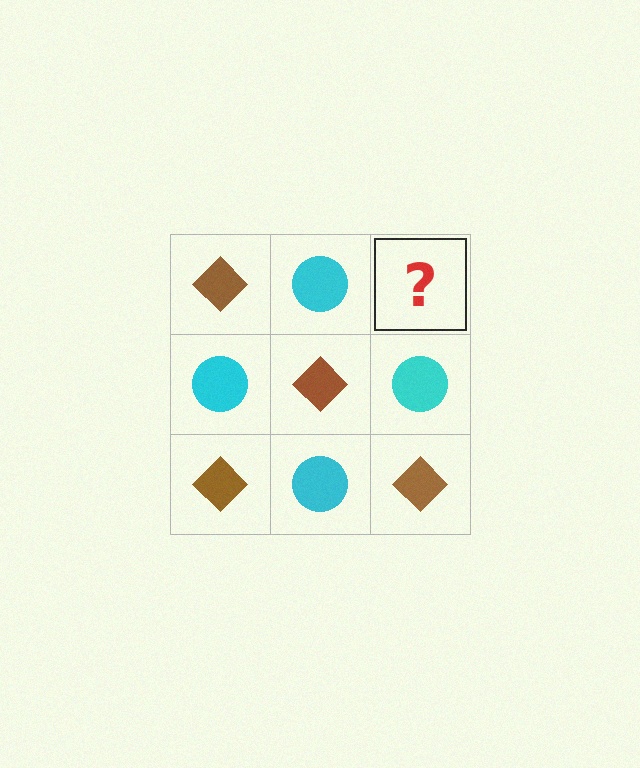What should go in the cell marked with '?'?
The missing cell should contain a brown diamond.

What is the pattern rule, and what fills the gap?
The rule is that it alternates brown diamond and cyan circle in a checkerboard pattern. The gap should be filled with a brown diamond.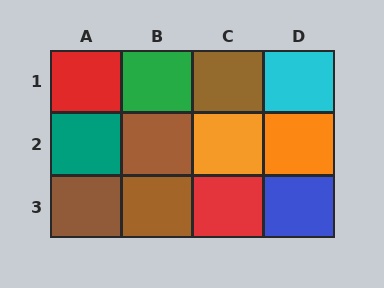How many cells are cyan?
1 cell is cyan.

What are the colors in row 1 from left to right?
Red, green, brown, cyan.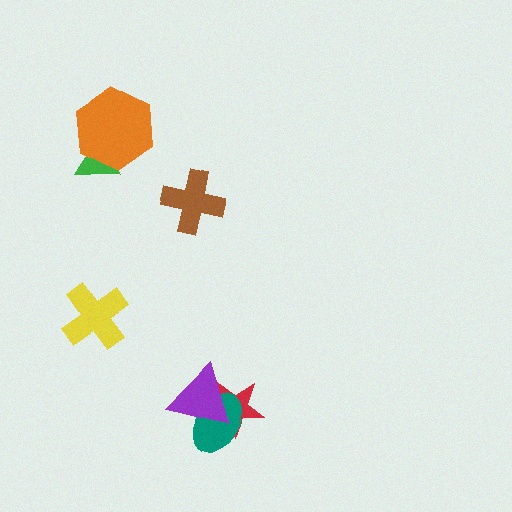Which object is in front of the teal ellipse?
The purple triangle is in front of the teal ellipse.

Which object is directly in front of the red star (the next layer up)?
The teal ellipse is directly in front of the red star.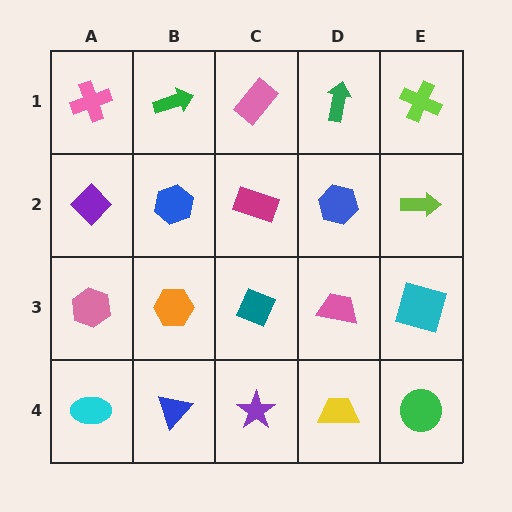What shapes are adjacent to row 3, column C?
A magenta rectangle (row 2, column C), a purple star (row 4, column C), an orange hexagon (row 3, column B), a pink trapezoid (row 3, column D).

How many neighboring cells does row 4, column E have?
2.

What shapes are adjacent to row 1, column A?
A purple diamond (row 2, column A), a green arrow (row 1, column B).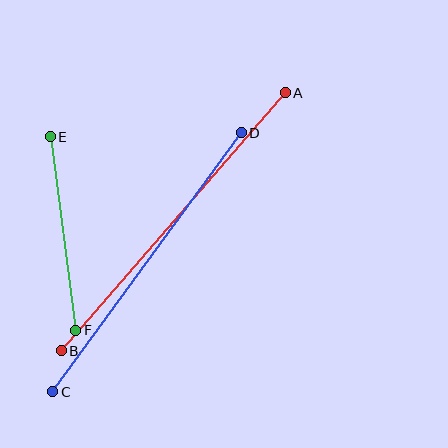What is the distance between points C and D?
The distance is approximately 320 pixels.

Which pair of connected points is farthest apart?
Points A and B are farthest apart.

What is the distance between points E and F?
The distance is approximately 195 pixels.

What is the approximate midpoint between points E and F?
The midpoint is at approximately (63, 234) pixels.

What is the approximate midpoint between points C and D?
The midpoint is at approximately (147, 262) pixels.